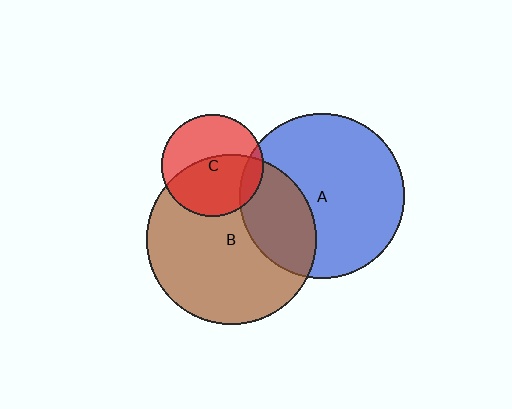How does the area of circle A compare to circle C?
Approximately 2.6 times.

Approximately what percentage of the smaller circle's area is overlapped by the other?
Approximately 55%.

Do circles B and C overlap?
Yes.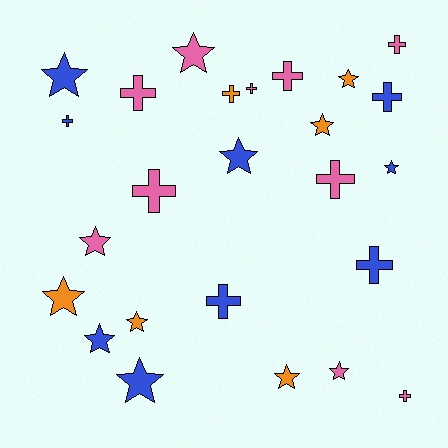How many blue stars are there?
There are 5 blue stars.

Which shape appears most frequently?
Star, with 13 objects.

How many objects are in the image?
There are 25 objects.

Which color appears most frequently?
Pink, with 10 objects.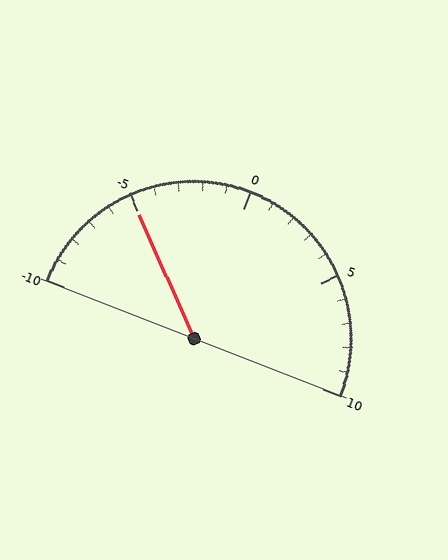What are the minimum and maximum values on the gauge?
The gauge ranges from -10 to 10.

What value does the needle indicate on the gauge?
The needle indicates approximately -5.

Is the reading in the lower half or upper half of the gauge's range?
The reading is in the lower half of the range (-10 to 10).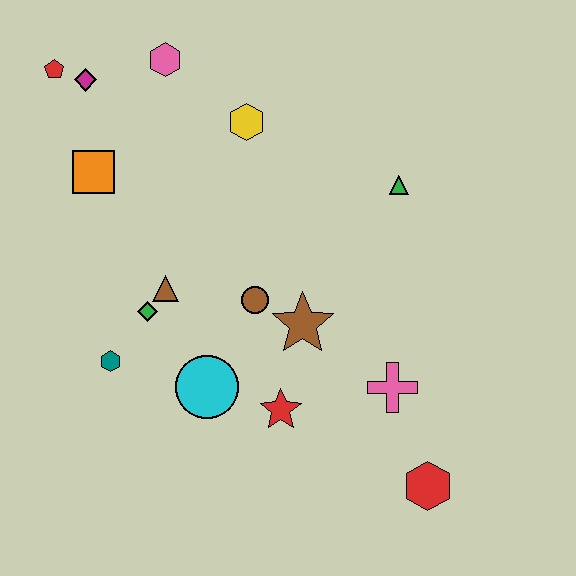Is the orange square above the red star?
Yes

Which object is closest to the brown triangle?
The green diamond is closest to the brown triangle.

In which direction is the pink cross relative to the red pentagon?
The pink cross is to the right of the red pentagon.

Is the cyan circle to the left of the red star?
Yes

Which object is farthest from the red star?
The red pentagon is farthest from the red star.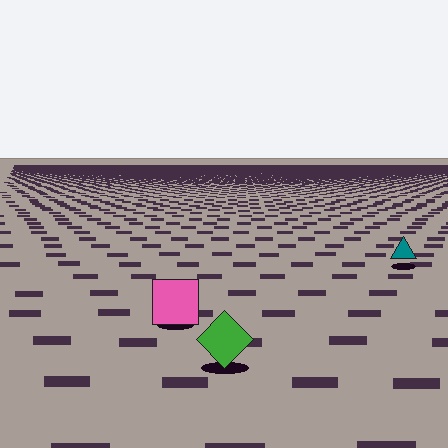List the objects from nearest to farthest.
From nearest to farthest: the green diamond, the pink square, the teal triangle.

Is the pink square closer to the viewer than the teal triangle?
Yes. The pink square is closer — you can tell from the texture gradient: the ground texture is coarser near it.